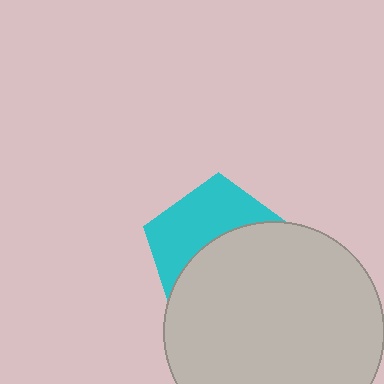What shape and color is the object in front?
The object in front is a light gray circle.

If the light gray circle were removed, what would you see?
You would see the complete cyan pentagon.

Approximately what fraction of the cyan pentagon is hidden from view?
Roughly 56% of the cyan pentagon is hidden behind the light gray circle.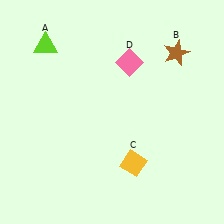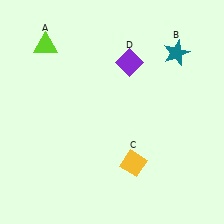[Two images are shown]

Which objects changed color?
B changed from brown to teal. D changed from pink to purple.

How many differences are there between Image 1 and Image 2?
There are 2 differences between the two images.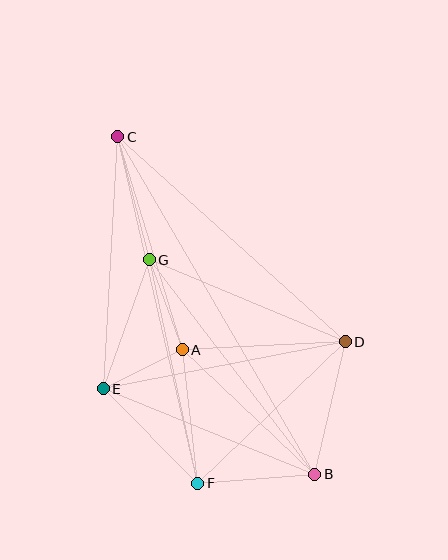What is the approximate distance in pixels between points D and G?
The distance between D and G is approximately 213 pixels.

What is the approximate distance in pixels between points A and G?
The distance between A and G is approximately 96 pixels.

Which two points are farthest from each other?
Points B and C are farthest from each other.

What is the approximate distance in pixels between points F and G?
The distance between F and G is approximately 229 pixels.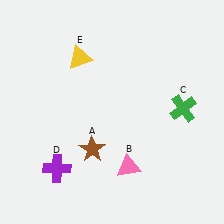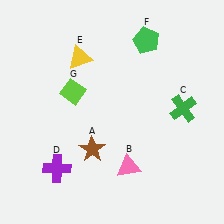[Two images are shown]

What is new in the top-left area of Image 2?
A lime diamond (G) was added in the top-left area of Image 2.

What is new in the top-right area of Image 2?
A green pentagon (F) was added in the top-right area of Image 2.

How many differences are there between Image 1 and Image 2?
There are 2 differences between the two images.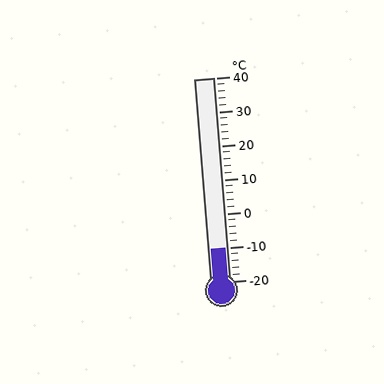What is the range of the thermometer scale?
The thermometer scale ranges from -20°C to 40°C.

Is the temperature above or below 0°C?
The temperature is below 0°C.